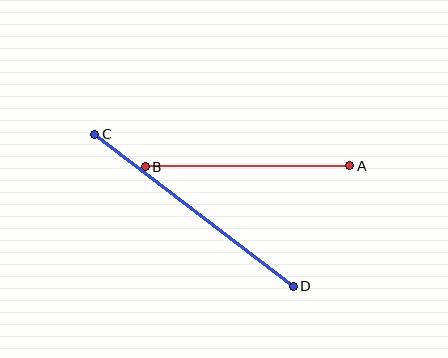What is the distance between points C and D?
The distance is approximately 250 pixels.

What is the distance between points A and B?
The distance is approximately 205 pixels.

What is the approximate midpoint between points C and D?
The midpoint is at approximately (194, 210) pixels.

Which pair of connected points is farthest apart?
Points C and D are farthest apart.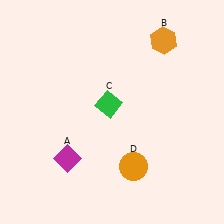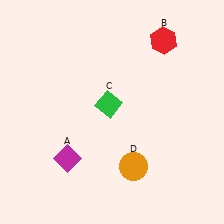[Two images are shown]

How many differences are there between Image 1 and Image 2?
There is 1 difference between the two images.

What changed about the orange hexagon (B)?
In Image 1, B is orange. In Image 2, it changed to red.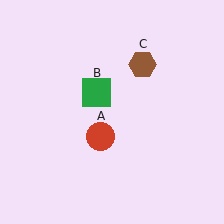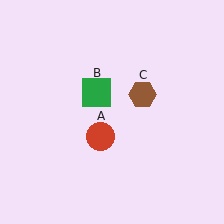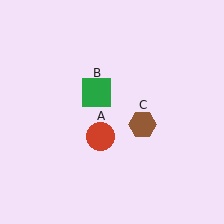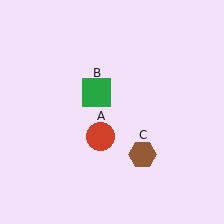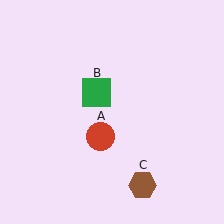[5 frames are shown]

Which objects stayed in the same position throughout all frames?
Red circle (object A) and green square (object B) remained stationary.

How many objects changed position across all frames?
1 object changed position: brown hexagon (object C).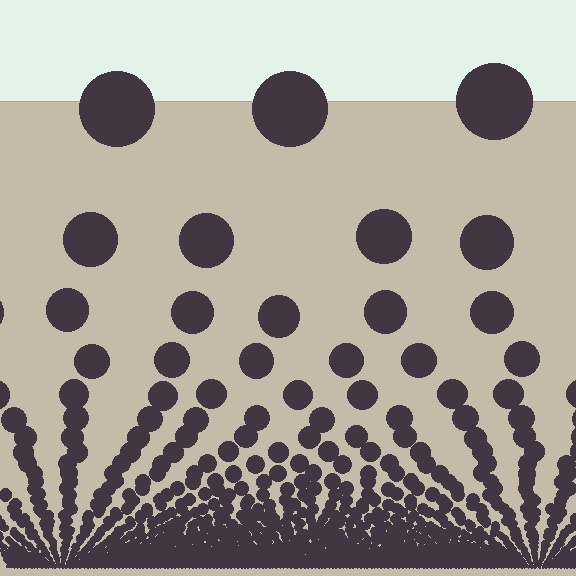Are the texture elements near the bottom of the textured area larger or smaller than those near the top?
Smaller. The gradient is inverted — elements near the bottom are smaller and denser.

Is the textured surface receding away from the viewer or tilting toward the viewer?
The surface appears to tilt toward the viewer. Texture elements get larger and sparser toward the top.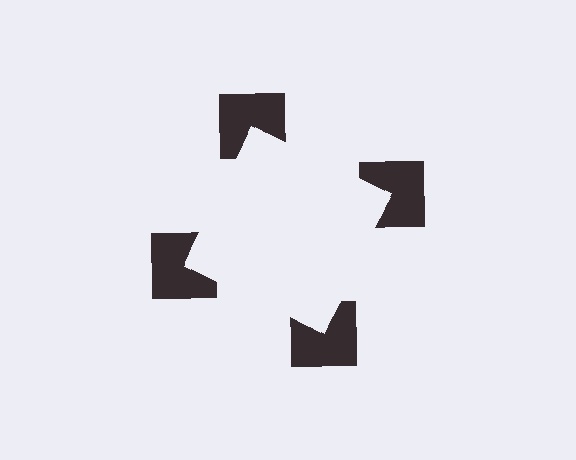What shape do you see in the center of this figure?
An illusory square — its edges are inferred from the aligned wedge cuts in the notched squares, not physically drawn.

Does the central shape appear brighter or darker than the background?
It typically appears slightly brighter than the background, even though no actual brightness change is drawn.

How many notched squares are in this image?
There are 4 — one at each vertex of the illusory square.